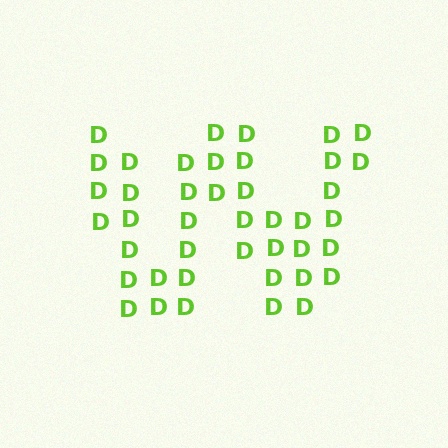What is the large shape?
The large shape is the letter W.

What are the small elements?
The small elements are letter D's.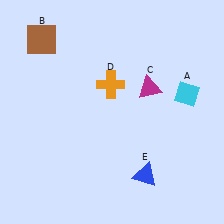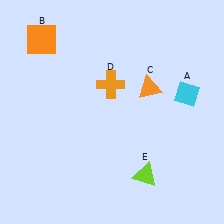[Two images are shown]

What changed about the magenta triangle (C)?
In Image 1, C is magenta. In Image 2, it changed to orange.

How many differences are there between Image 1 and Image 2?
There are 3 differences between the two images.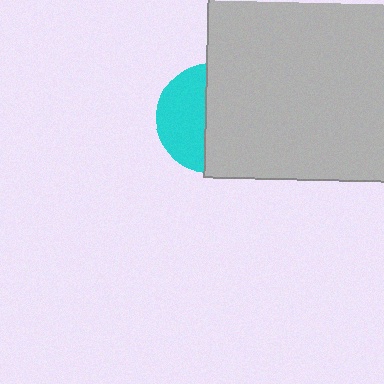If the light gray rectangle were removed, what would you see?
You would see the complete cyan circle.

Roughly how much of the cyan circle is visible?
A small part of it is visible (roughly 44%).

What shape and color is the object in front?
The object in front is a light gray rectangle.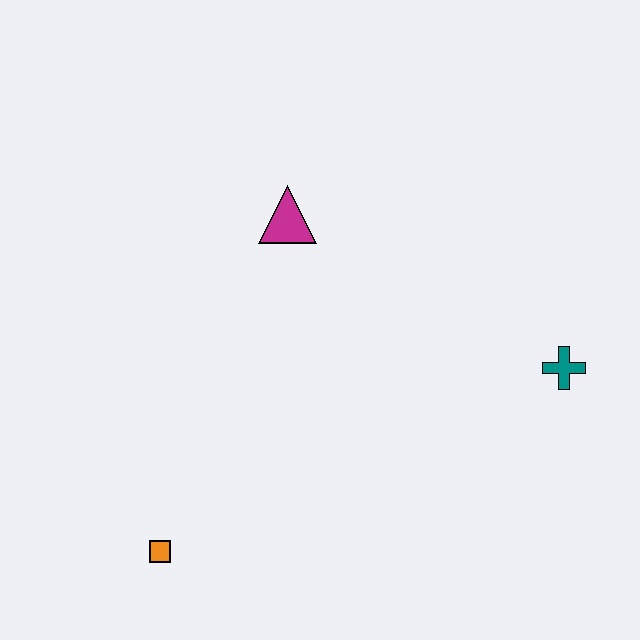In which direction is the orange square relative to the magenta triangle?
The orange square is below the magenta triangle.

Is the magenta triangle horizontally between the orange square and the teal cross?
Yes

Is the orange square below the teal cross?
Yes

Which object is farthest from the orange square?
The teal cross is farthest from the orange square.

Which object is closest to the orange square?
The magenta triangle is closest to the orange square.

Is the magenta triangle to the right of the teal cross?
No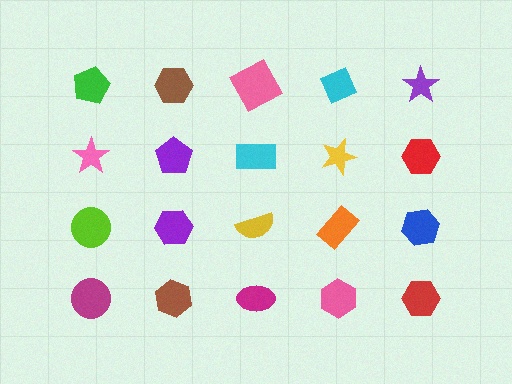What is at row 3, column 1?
A lime circle.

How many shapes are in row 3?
5 shapes.